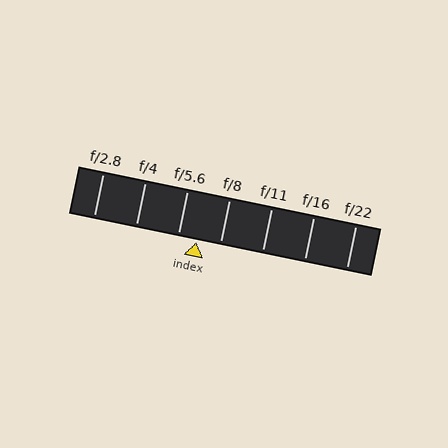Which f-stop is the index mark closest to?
The index mark is closest to f/5.6.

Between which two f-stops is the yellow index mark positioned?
The index mark is between f/5.6 and f/8.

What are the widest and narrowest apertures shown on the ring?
The widest aperture shown is f/2.8 and the narrowest is f/22.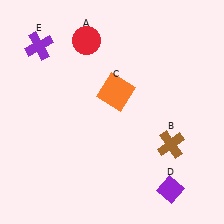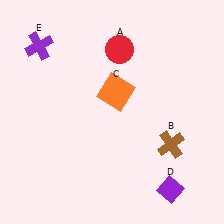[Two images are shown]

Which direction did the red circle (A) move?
The red circle (A) moved right.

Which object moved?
The red circle (A) moved right.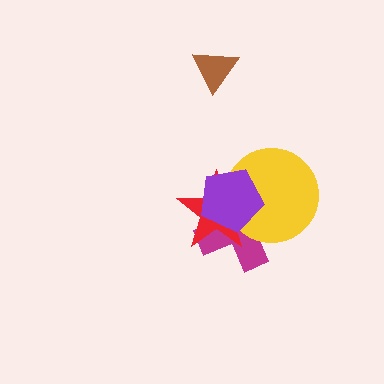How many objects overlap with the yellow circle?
3 objects overlap with the yellow circle.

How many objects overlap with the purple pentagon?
3 objects overlap with the purple pentagon.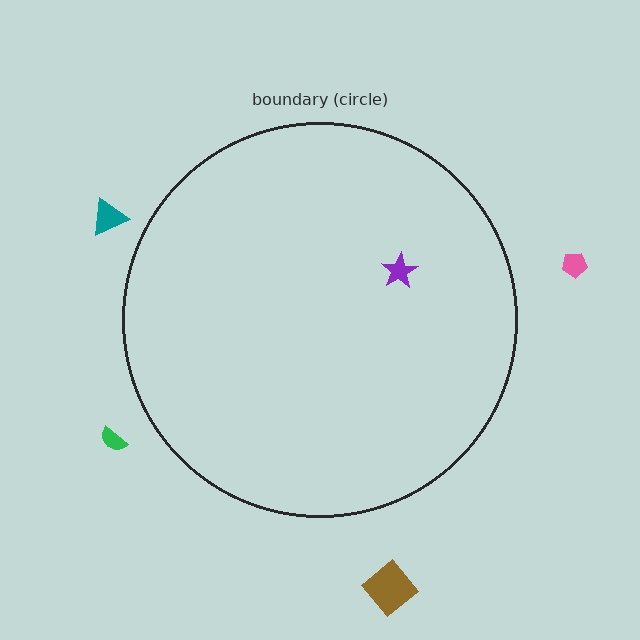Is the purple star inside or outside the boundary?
Inside.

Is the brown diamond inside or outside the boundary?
Outside.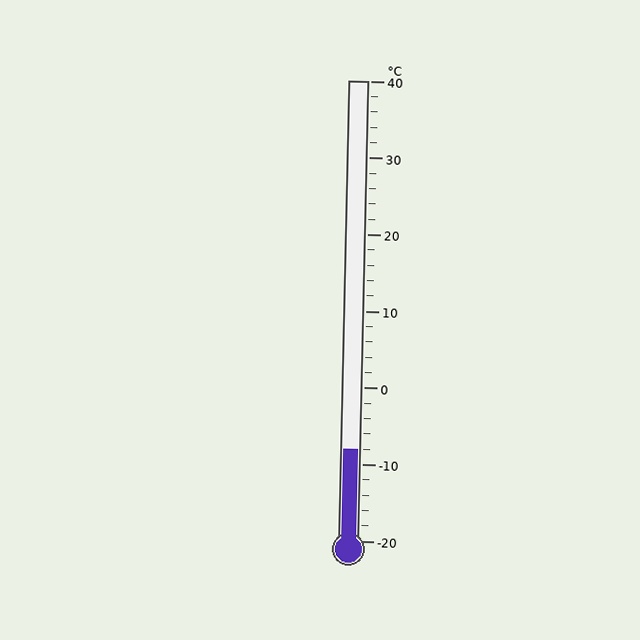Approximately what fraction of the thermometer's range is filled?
The thermometer is filled to approximately 20% of its range.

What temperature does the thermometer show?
The thermometer shows approximately -8°C.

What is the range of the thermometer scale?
The thermometer scale ranges from -20°C to 40°C.